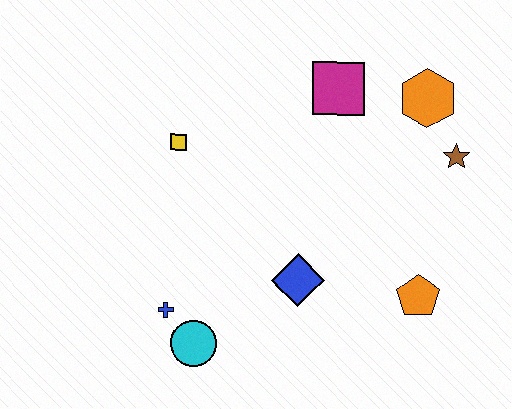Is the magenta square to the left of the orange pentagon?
Yes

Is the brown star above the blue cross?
Yes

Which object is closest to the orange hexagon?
The brown star is closest to the orange hexagon.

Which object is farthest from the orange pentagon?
The yellow square is farthest from the orange pentagon.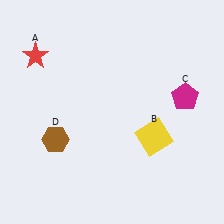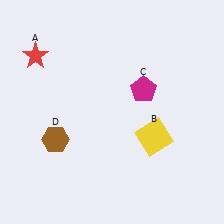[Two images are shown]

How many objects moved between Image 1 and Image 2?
1 object moved between the two images.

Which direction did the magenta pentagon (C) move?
The magenta pentagon (C) moved left.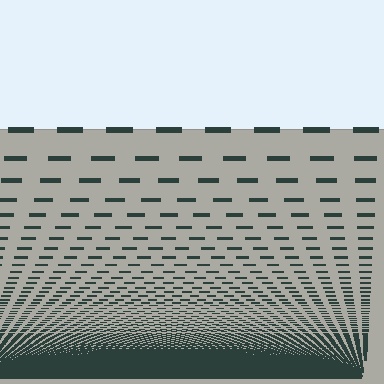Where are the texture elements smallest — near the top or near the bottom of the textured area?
Near the bottom.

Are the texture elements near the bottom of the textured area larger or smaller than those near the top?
Smaller. The gradient is inverted — elements near the bottom are smaller and denser.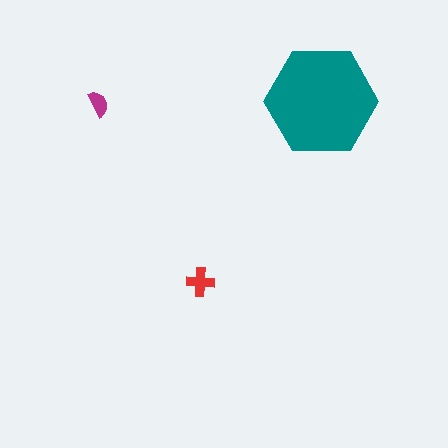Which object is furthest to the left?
The magenta semicircle is leftmost.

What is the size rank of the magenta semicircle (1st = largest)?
3rd.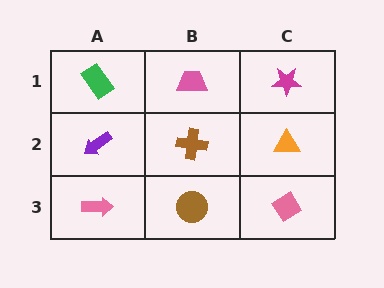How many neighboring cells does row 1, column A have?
2.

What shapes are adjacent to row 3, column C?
An orange triangle (row 2, column C), a brown circle (row 3, column B).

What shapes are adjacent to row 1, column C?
An orange triangle (row 2, column C), a pink trapezoid (row 1, column B).